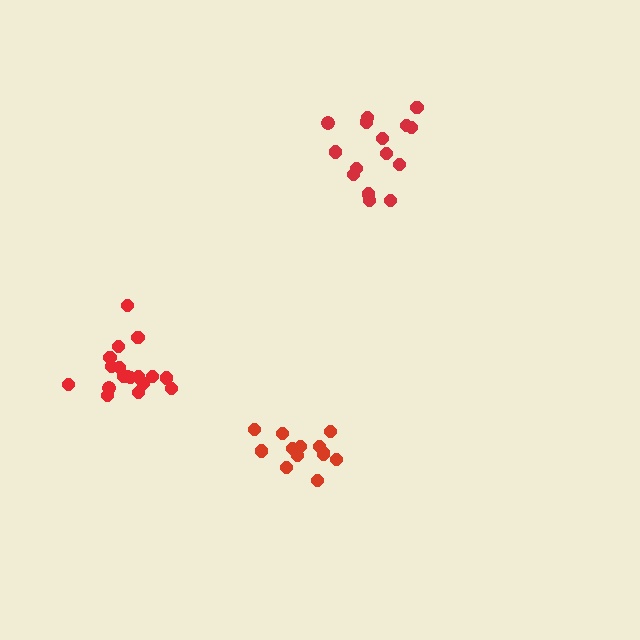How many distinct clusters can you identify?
There are 3 distinct clusters.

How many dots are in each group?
Group 1: 18 dots, Group 2: 13 dots, Group 3: 15 dots (46 total).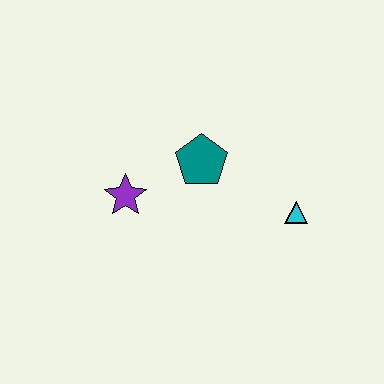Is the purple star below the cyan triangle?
No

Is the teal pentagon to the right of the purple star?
Yes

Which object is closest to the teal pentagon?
The purple star is closest to the teal pentagon.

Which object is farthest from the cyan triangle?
The purple star is farthest from the cyan triangle.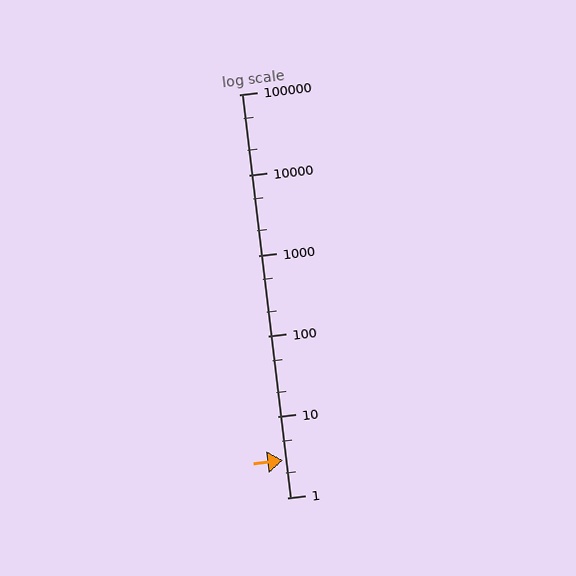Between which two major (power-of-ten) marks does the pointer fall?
The pointer is between 1 and 10.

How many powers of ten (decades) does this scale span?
The scale spans 5 decades, from 1 to 100000.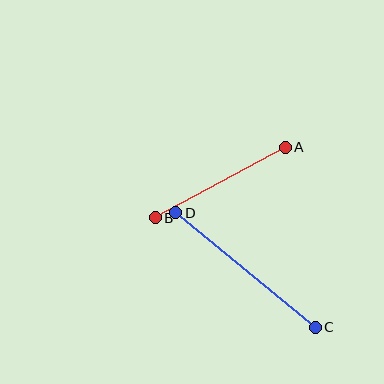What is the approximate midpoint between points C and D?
The midpoint is at approximately (246, 270) pixels.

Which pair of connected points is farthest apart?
Points C and D are farthest apart.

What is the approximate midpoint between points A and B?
The midpoint is at approximately (220, 183) pixels.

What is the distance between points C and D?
The distance is approximately 180 pixels.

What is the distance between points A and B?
The distance is approximately 148 pixels.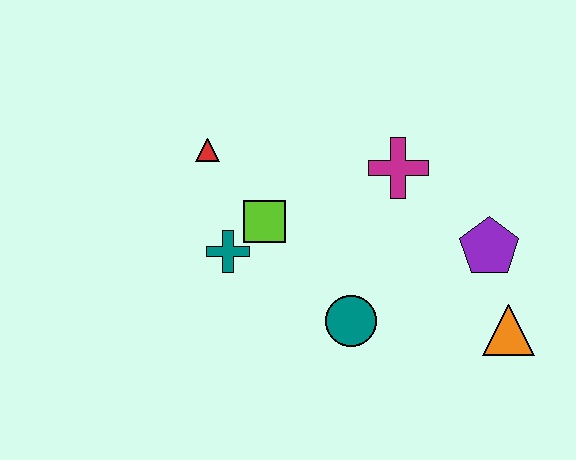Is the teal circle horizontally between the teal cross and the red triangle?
No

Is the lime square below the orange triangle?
No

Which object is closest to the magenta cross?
The purple pentagon is closest to the magenta cross.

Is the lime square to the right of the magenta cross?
No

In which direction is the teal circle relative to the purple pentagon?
The teal circle is to the left of the purple pentagon.